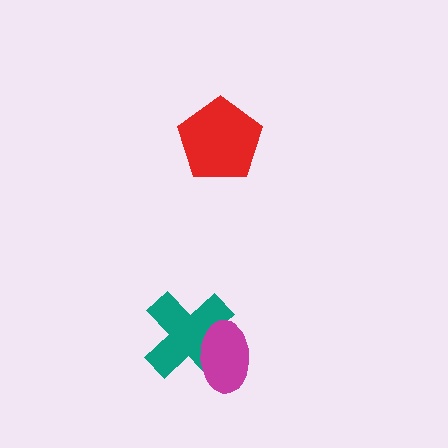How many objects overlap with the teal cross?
1 object overlaps with the teal cross.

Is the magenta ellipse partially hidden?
No, no other shape covers it.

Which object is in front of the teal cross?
The magenta ellipse is in front of the teal cross.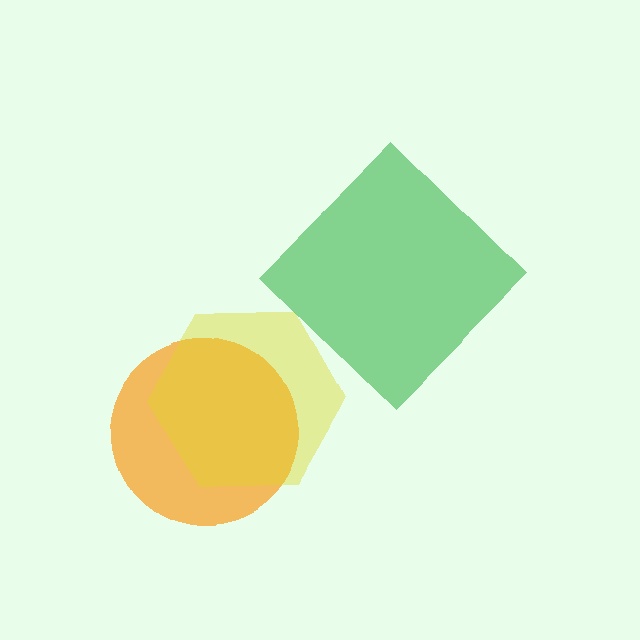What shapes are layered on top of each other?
The layered shapes are: an orange circle, a yellow hexagon, a green diamond.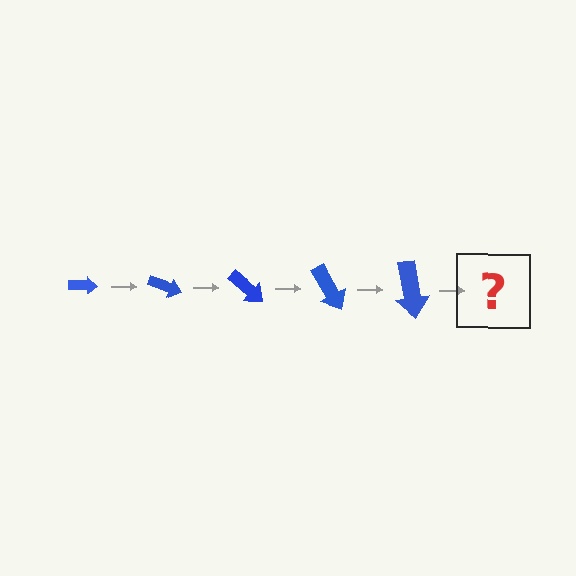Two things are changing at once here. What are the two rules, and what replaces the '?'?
The two rules are that the arrow grows larger each step and it rotates 20 degrees each step. The '?' should be an arrow, larger than the previous one and rotated 100 degrees from the start.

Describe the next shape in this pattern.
It should be an arrow, larger than the previous one and rotated 100 degrees from the start.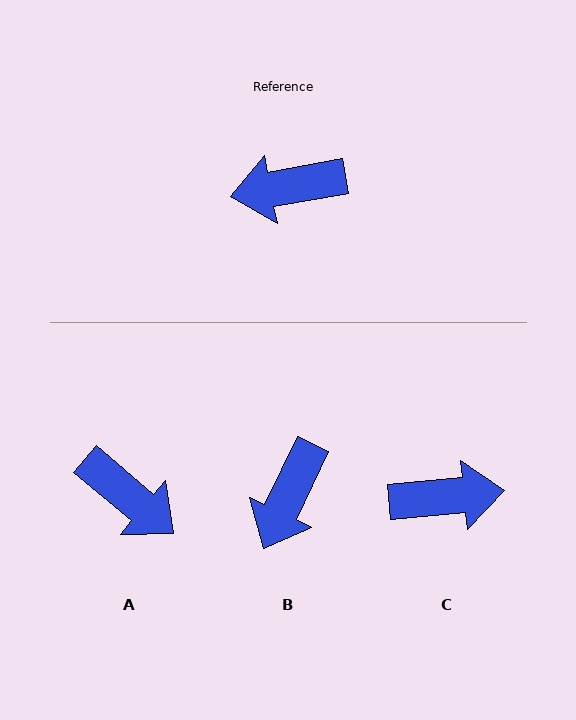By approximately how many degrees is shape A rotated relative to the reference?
Approximately 130 degrees counter-clockwise.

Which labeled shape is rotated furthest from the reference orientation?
C, about 175 degrees away.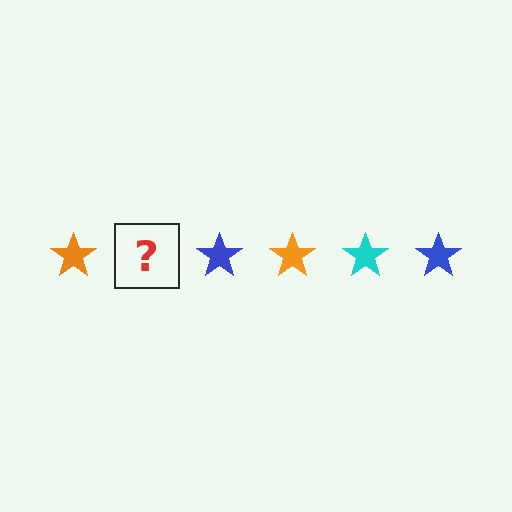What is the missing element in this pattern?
The missing element is a cyan star.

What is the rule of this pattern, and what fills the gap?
The rule is that the pattern cycles through orange, cyan, blue stars. The gap should be filled with a cyan star.